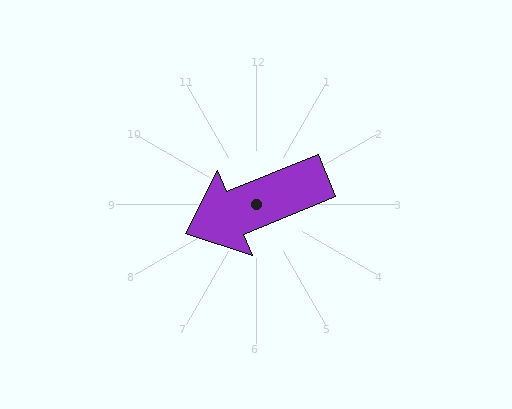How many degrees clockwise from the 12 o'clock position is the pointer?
Approximately 248 degrees.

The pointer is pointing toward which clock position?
Roughly 8 o'clock.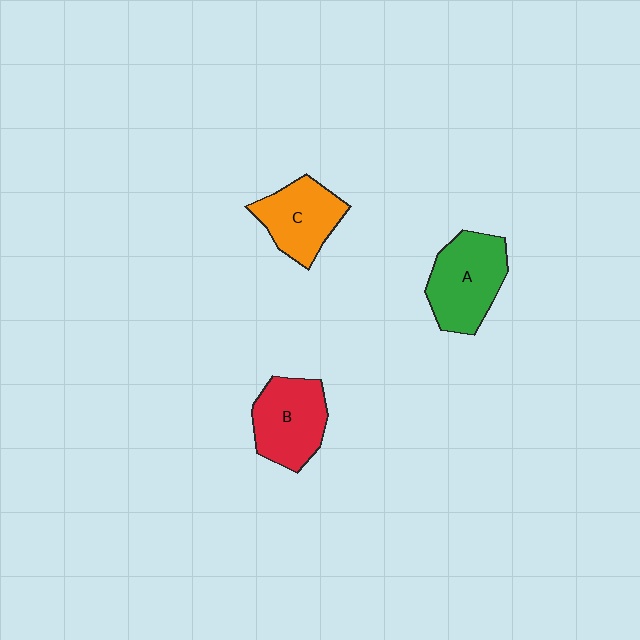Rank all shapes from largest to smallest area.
From largest to smallest: A (green), B (red), C (orange).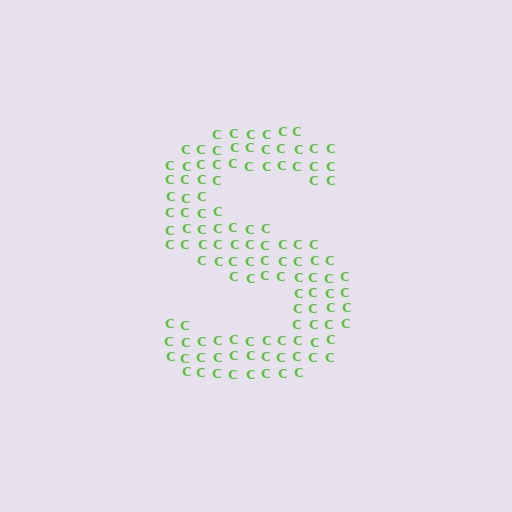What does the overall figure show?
The overall figure shows the letter S.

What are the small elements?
The small elements are letter C's.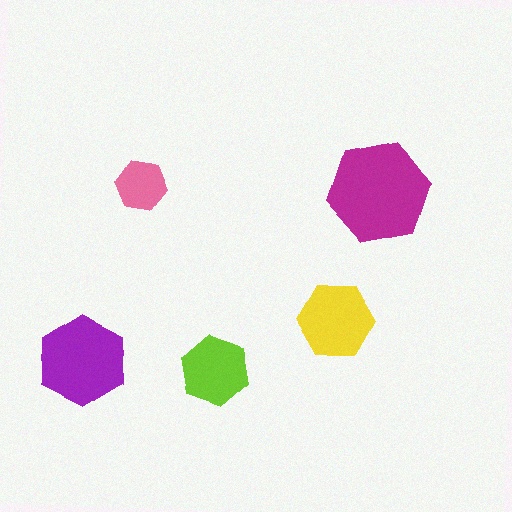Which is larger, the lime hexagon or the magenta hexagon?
The magenta one.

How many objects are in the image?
There are 5 objects in the image.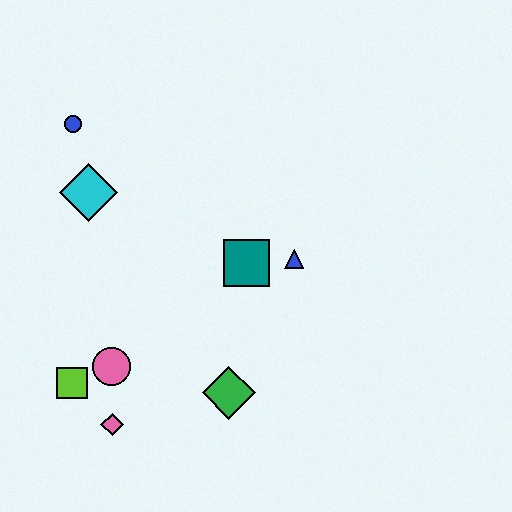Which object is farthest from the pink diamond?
The blue circle is farthest from the pink diamond.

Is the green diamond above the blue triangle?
No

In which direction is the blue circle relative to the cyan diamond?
The blue circle is above the cyan diamond.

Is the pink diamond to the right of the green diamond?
No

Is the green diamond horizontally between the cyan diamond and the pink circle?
No